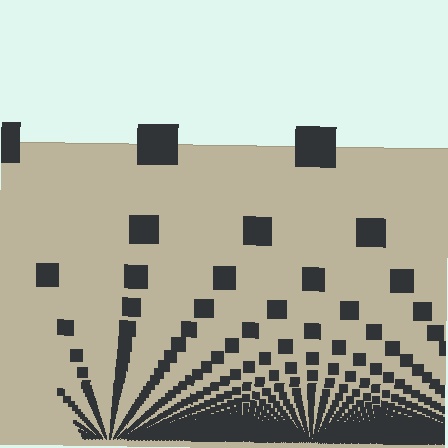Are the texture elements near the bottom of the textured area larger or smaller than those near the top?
Smaller. The gradient is inverted — elements near the bottom are smaller and denser.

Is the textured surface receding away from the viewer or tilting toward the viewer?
The surface appears to tilt toward the viewer. Texture elements get larger and sparser toward the top.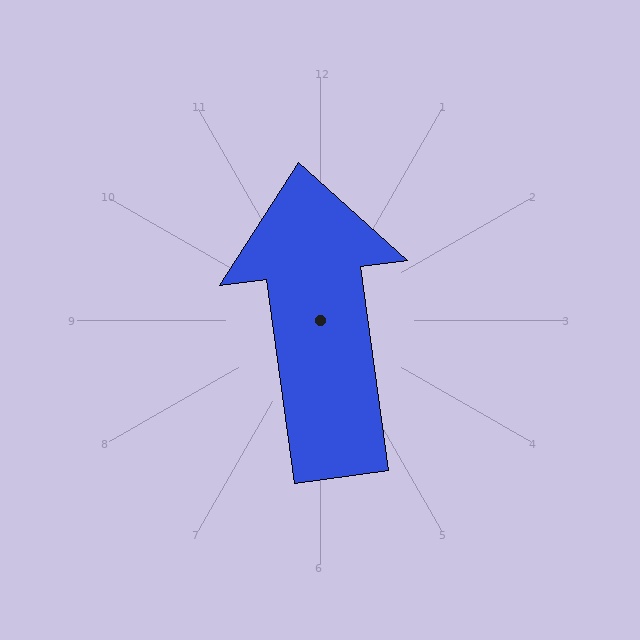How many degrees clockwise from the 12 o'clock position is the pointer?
Approximately 352 degrees.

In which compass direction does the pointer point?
North.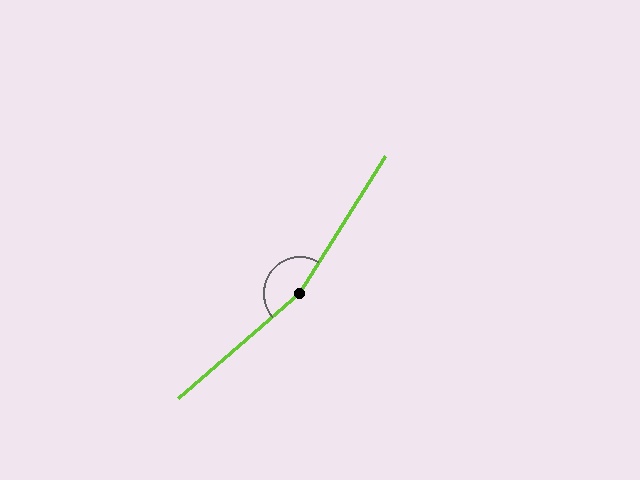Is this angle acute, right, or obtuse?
It is obtuse.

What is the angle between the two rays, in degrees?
Approximately 163 degrees.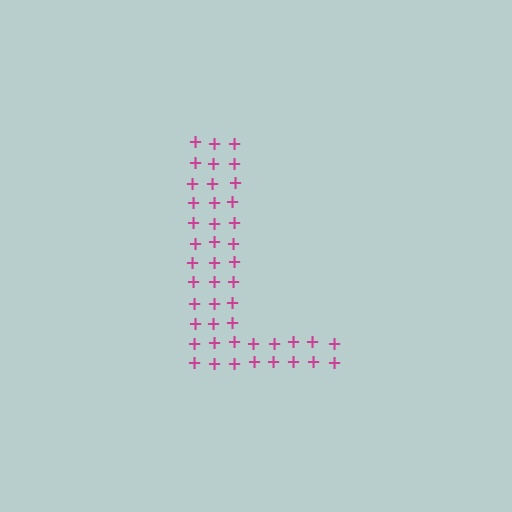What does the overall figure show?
The overall figure shows the letter L.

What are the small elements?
The small elements are plus signs.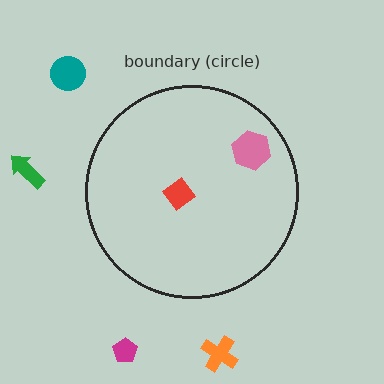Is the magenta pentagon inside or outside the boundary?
Outside.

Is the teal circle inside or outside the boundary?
Outside.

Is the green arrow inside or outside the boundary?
Outside.